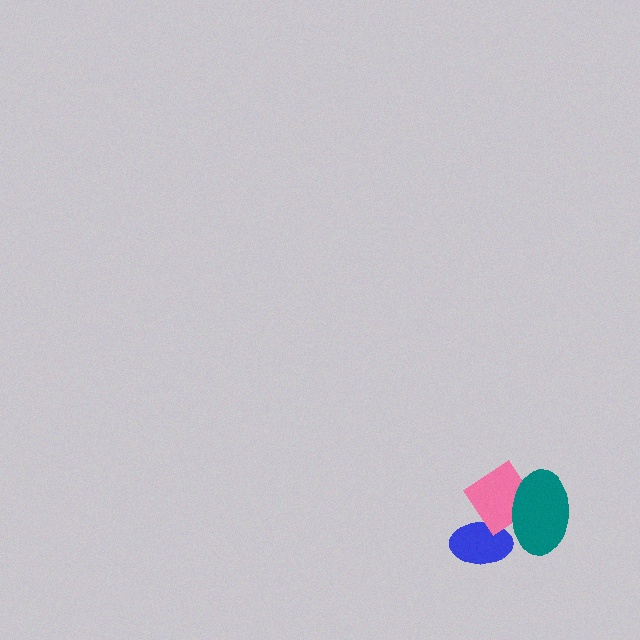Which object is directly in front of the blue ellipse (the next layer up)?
The pink diamond is directly in front of the blue ellipse.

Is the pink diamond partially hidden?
Yes, it is partially covered by another shape.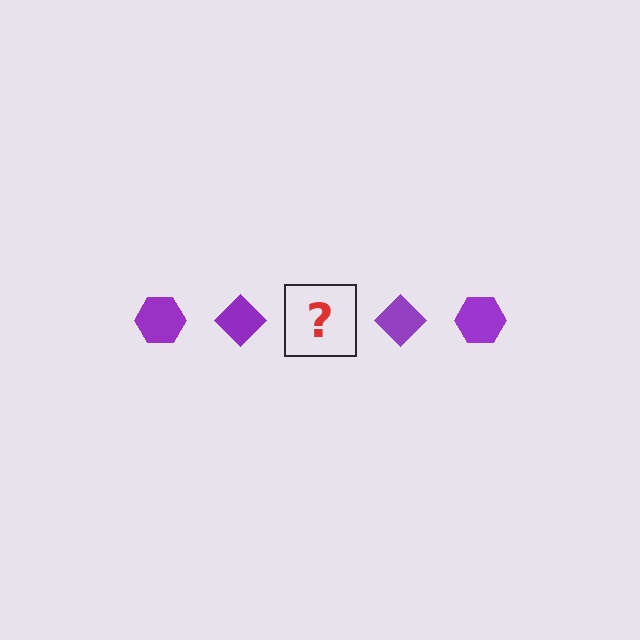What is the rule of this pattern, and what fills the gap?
The rule is that the pattern cycles through hexagon, diamond shapes in purple. The gap should be filled with a purple hexagon.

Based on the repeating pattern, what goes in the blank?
The blank should be a purple hexagon.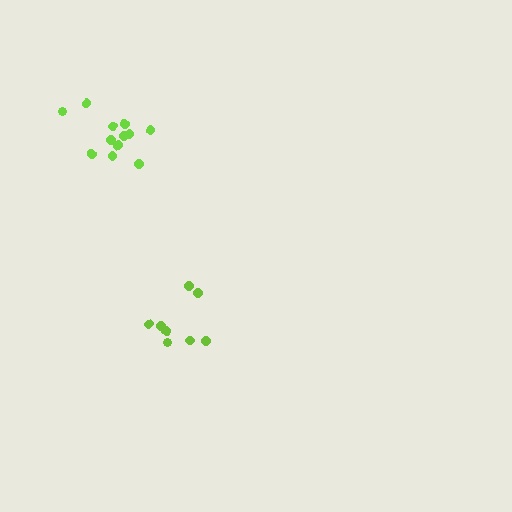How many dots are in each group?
Group 1: 8 dots, Group 2: 12 dots (20 total).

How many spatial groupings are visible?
There are 2 spatial groupings.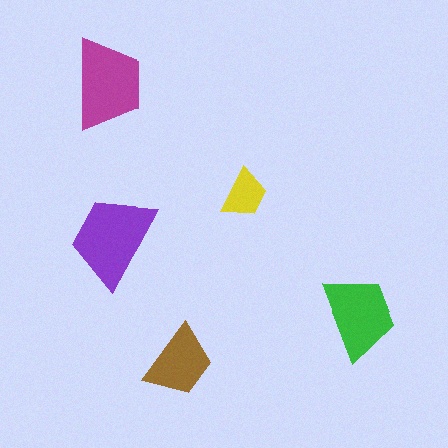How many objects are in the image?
There are 5 objects in the image.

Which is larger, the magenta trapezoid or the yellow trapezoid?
The magenta one.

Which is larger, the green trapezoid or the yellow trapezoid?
The green one.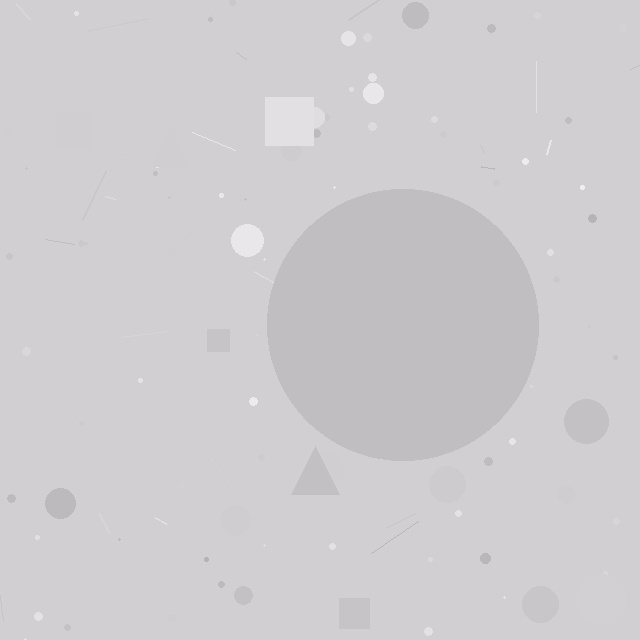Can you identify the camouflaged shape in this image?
The camouflaged shape is a circle.